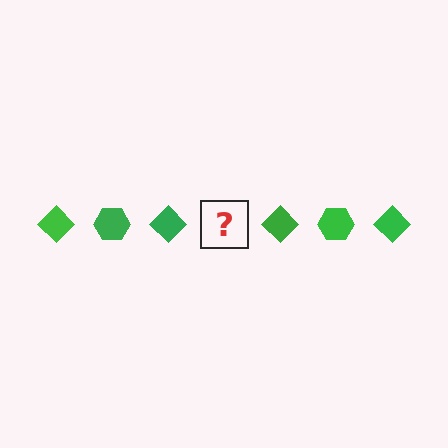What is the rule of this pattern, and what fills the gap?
The rule is that the pattern cycles through diamond, hexagon shapes in green. The gap should be filled with a green hexagon.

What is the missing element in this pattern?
The missing element is a green hexagon.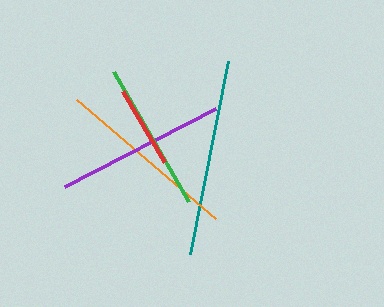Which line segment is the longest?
The teal line is the longest at approximately 197 pixels.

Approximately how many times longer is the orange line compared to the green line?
The orange line is approximately 1.2 times the length of the green line.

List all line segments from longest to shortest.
From longest to shortest: teal, orange, purple, green, red.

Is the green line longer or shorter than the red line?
The green line is longer than the red line.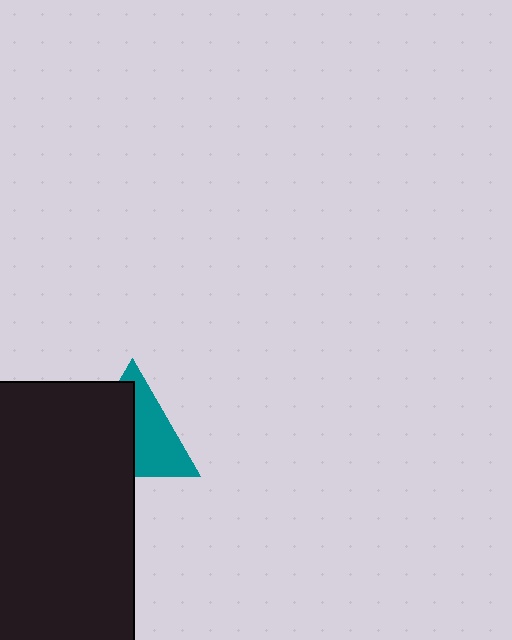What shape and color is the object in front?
The object in front is a black rectangle.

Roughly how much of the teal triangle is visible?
About half of it is visible (roughly 48%).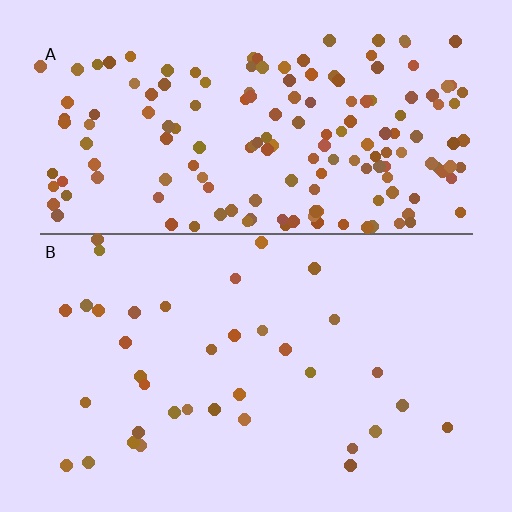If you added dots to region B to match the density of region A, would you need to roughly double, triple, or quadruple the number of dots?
Approximately quadruple.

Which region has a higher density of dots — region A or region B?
A (the top).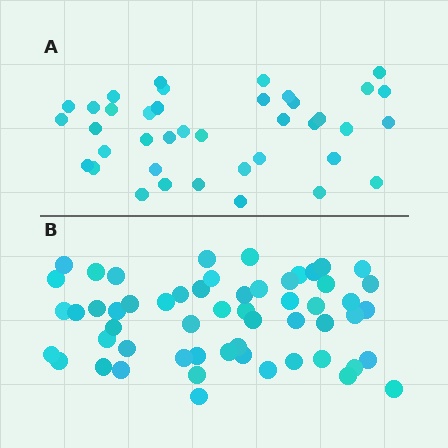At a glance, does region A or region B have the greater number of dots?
Region B (the bottom region) has more dots.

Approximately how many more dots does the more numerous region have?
Region B has approximately 15 more dots than region A.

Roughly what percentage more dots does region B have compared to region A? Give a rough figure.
About 45% more.